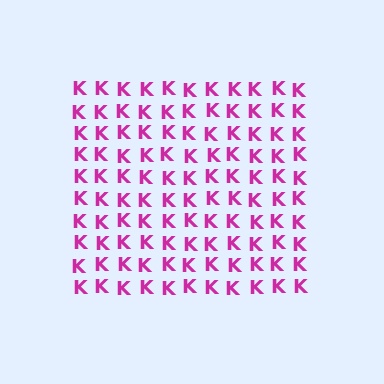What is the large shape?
The large shape is a square.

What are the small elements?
The small elements are letter K's.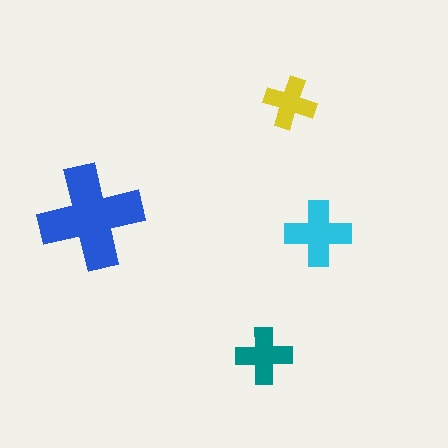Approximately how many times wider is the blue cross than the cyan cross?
About 1.5 times wider.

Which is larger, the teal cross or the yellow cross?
The teal one.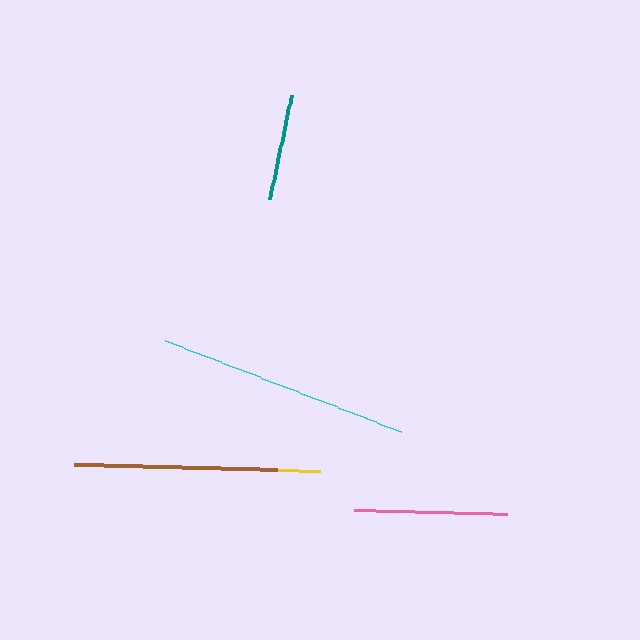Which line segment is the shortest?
The yellow line is the shortest at approximately 95 pixels.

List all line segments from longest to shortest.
From longest to shortest: cyan, brown, pink, teal, yellow.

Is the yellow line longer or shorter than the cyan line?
The cyan line is longer than the yellow line.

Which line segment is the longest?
The cyan line is the longest at approximately 253 pixels.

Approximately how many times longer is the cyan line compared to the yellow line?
The cyan line is approximately 2.7 times the length of the yellow line.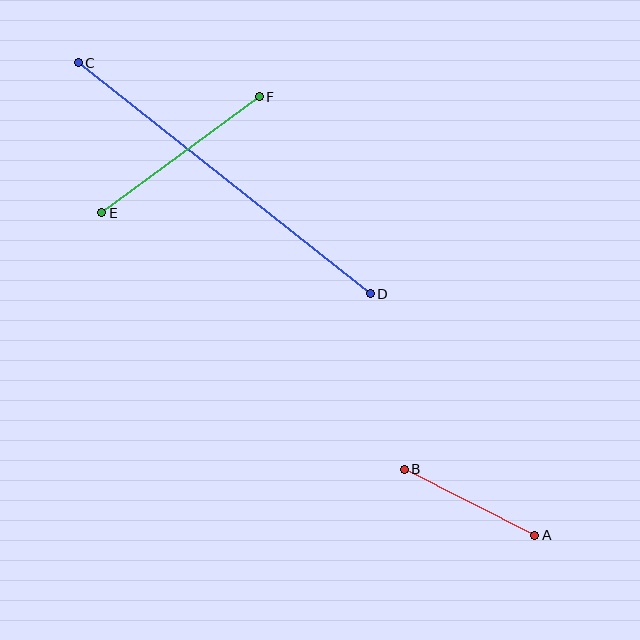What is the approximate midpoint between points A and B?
The midpoint is at approximately (469, 502) pixels.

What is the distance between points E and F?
The distance is approximately 196 pixels.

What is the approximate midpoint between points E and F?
The midpoint is at approximately (181, 155) pixels.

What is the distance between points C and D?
The distance is approximately 372 pixels.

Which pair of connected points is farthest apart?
Points C and D are farthest apart.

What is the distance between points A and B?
The distance is approximately 146 pixels.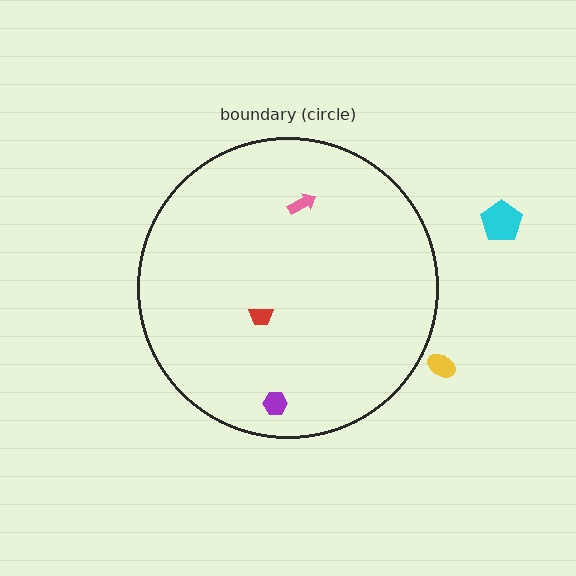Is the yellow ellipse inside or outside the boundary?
Outside.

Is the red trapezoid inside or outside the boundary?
Inside.